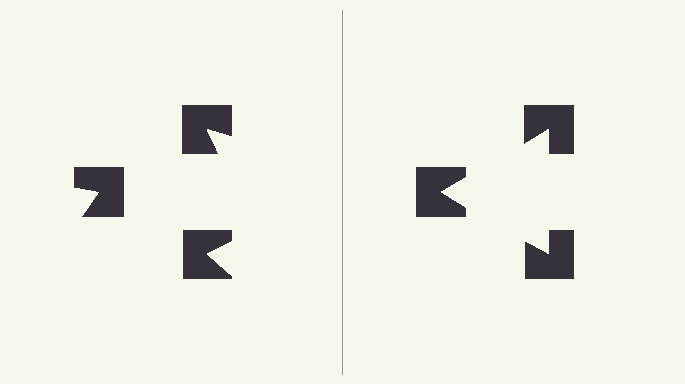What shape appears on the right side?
An illusory triangle.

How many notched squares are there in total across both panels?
6 — 3 on each side.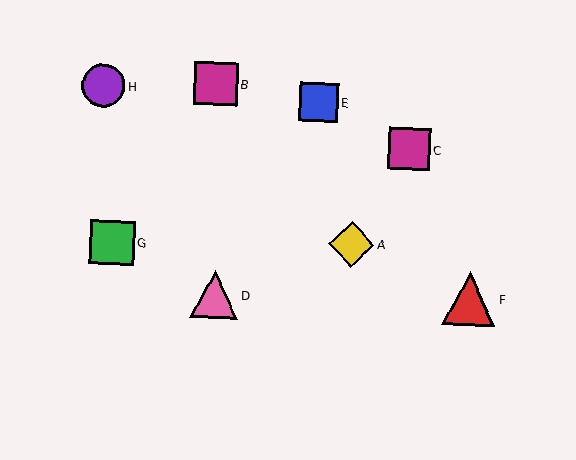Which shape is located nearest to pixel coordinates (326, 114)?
The blue square (labeled E) at (319, 102) is nearest to that location.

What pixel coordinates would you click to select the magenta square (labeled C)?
Click at (409, 149) to select the magenta square C.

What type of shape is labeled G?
Shape G is a green square.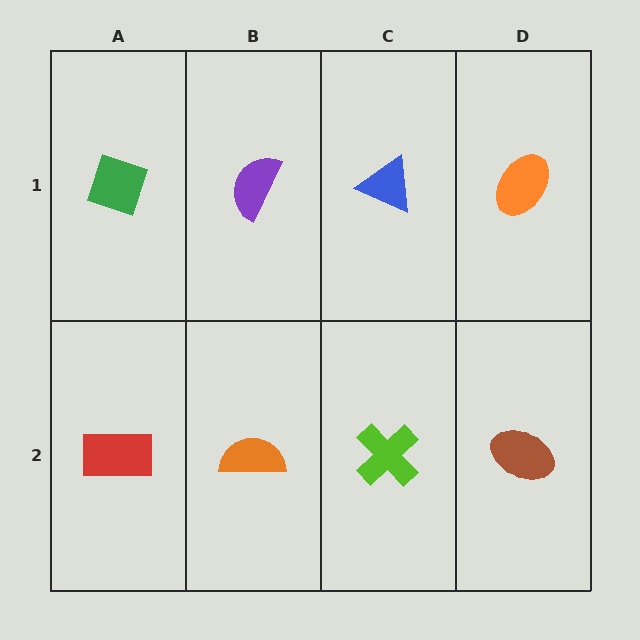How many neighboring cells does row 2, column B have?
3.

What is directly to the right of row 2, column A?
An orange semicircle.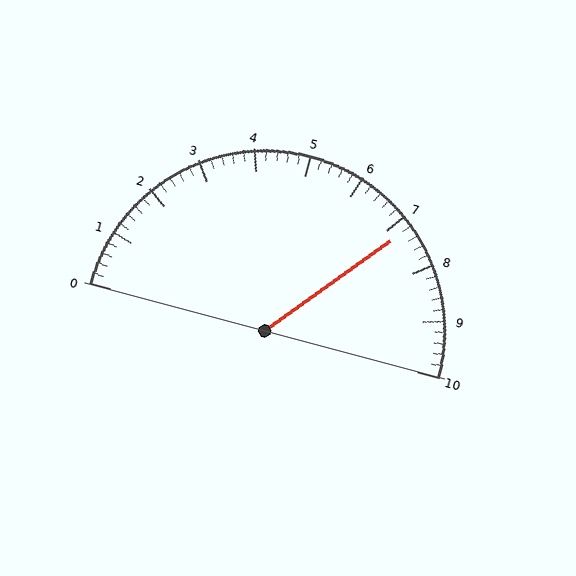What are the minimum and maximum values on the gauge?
The gauge ranges from 0 to 10.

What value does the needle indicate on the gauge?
The needle indicates approximately 7.2.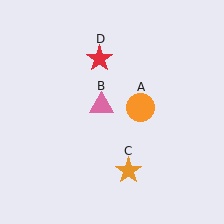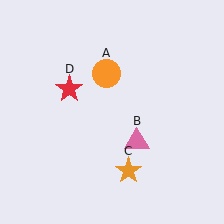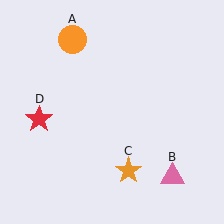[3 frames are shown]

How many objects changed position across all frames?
3 objects changed position: orange circle (object A), pink triangle (object B), red star (object D).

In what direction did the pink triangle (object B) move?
The pink triangle (object B) moved down and to the right.